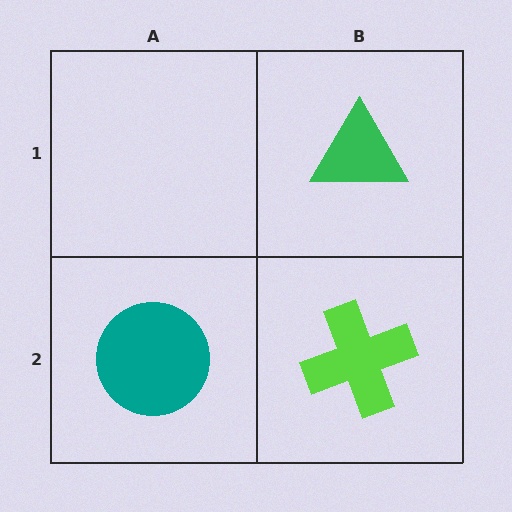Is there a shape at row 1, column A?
No, that cell is empty.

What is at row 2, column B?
A lime cross.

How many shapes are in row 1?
1 shape.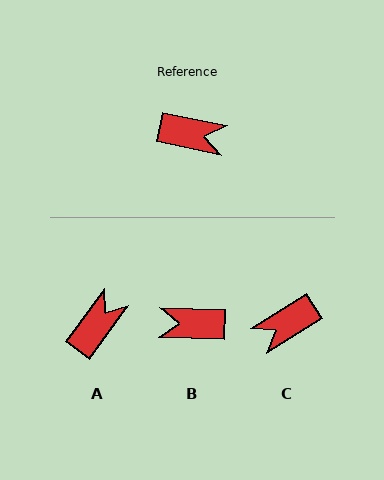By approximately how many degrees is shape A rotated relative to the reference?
Approximately 66 degrees counter-clockwise.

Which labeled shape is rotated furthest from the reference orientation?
B, about 170 degrees away.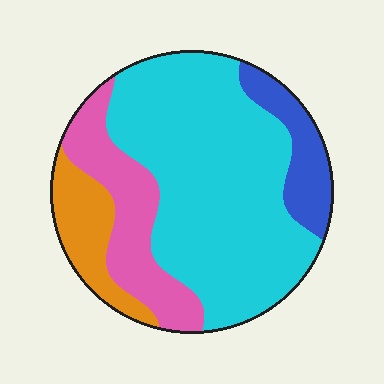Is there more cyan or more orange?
Cyan.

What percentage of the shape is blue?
Blue takes up less than a sixth of the shape.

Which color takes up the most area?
Cyan, at roughly 60%.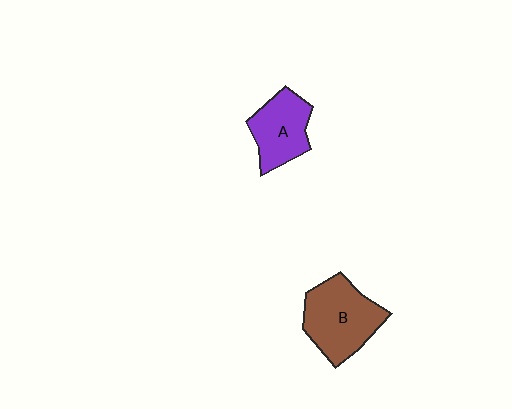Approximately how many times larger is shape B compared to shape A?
Approximately 1.3 times.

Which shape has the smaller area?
Shape A (purple).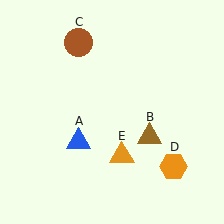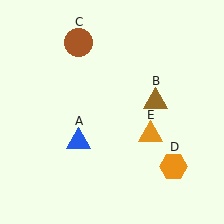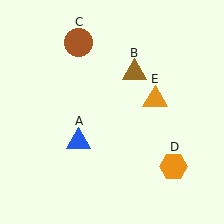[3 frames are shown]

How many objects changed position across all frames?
2 objects changed position: brown triangle (object B), orange triangle (object E).